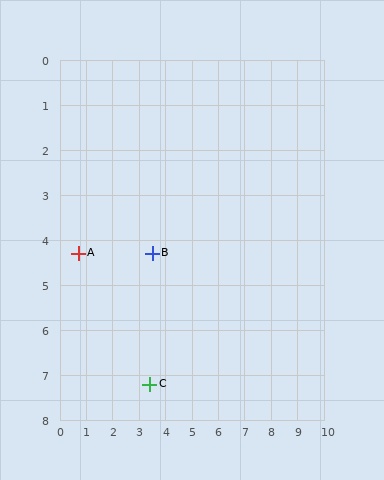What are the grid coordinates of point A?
Point A is at approximately (0.7, 4.3).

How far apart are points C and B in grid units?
Points C and B are about 2.9 grid units apart.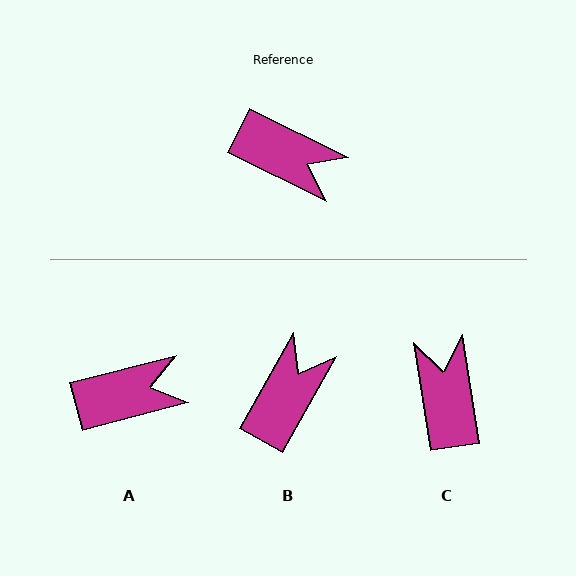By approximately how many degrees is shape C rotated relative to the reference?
Approximately 125 degrees counter-clockwise.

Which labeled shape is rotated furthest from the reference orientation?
C, about 125 degrees away.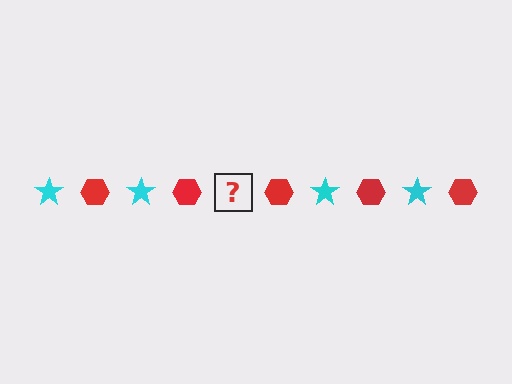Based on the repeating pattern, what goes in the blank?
The blank should be a cyan star.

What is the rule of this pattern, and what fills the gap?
The rule is that the pattern alternates between cyan star and red hexagon. The gap should be filled with a cyan star.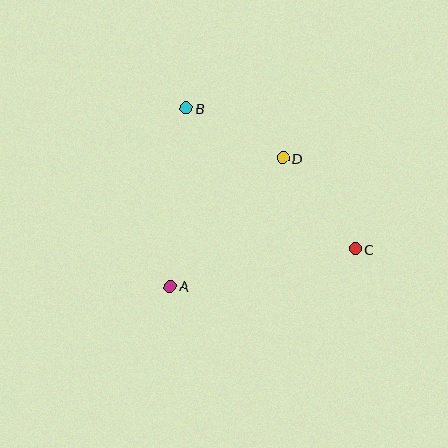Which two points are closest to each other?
Points B and D are closest to each other.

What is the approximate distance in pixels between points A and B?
The distance between A and B is approximately 179 pixels.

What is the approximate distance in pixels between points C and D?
The distance between C and D is approximately 116 pixels.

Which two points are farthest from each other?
Points B and C are farthest from each other.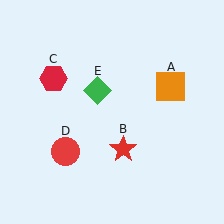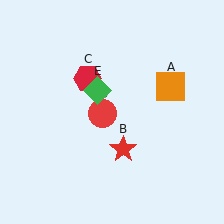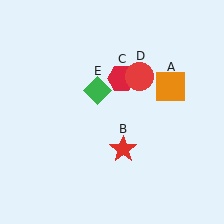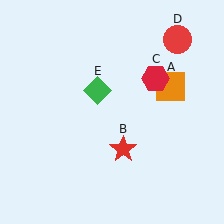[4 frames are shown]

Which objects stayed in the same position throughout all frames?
Orange square (object A) and red star (object B) and green diamond (object E) remained stationary.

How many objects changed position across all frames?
2 objects changed position: red hexagon (object C), red circle (object D).